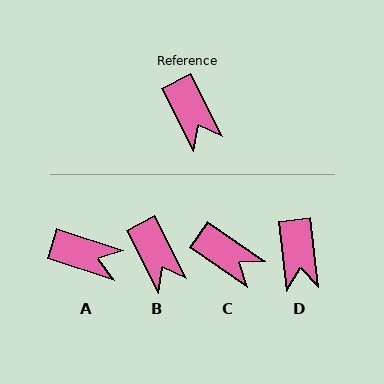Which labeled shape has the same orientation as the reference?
B.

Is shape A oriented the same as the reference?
No, it is off by about 45 degrees.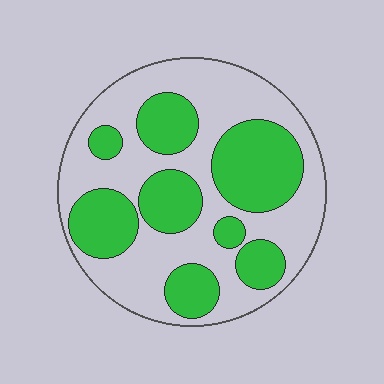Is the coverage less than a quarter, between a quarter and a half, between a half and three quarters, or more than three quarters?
Between a quarter and a half.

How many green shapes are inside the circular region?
8.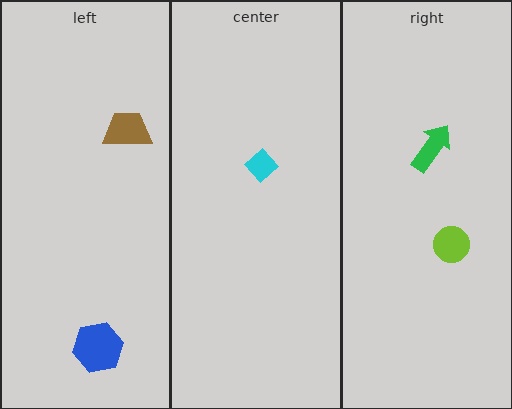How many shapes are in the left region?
2.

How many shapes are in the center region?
1.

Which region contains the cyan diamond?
The center region.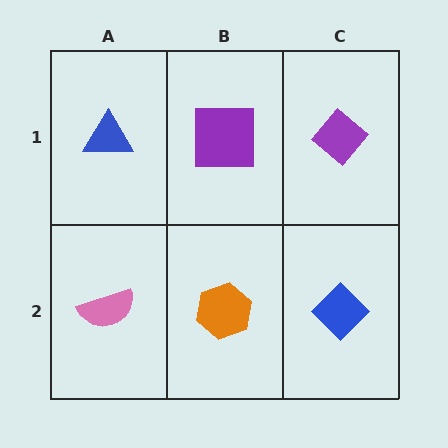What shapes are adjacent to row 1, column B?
An orange hexagon (row 2, column B), a blue triangle (row 1, column A), a purple diamond (row 1, column C).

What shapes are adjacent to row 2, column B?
A purple square (row 1, column B), a pink semicircle (row 2, column A), a blue diamond (row 2, column C).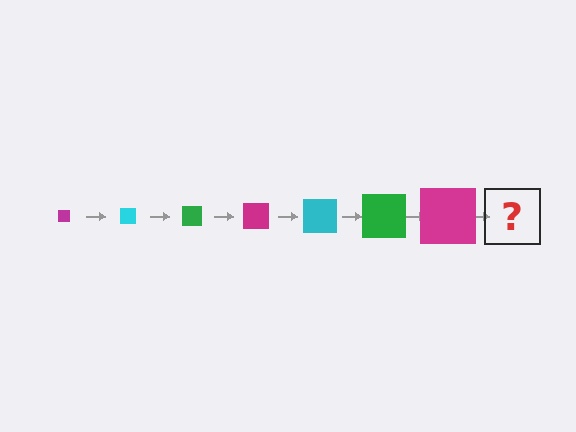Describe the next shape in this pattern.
It should be a cyan square, larger than the previous one.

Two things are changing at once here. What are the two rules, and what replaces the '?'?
The two rules are that the square grows larger each step and the color cycles through magenta, cyan, and green. The '?' should be a cyan square, larger than the previous one.